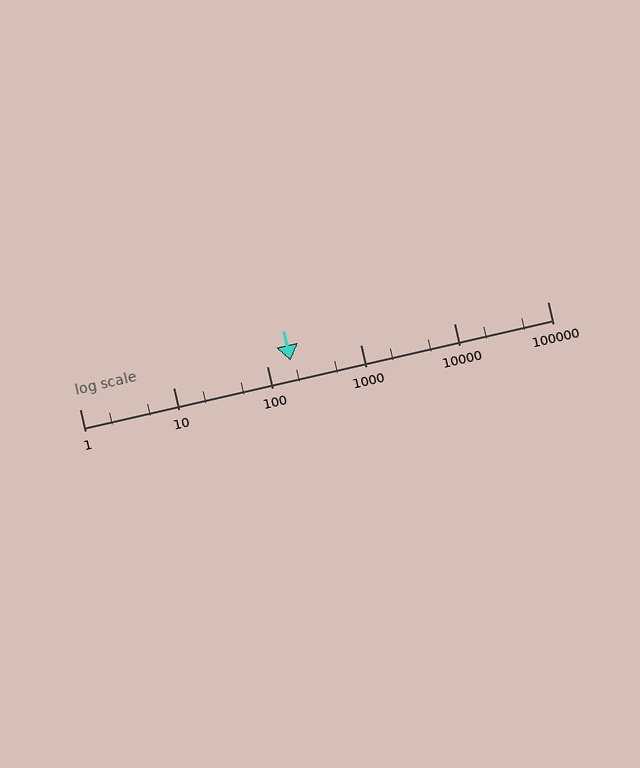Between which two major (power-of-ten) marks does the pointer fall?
The pointer is between 100 and 1000.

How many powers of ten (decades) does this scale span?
The scale spans 5 decades, from 1 to 100000.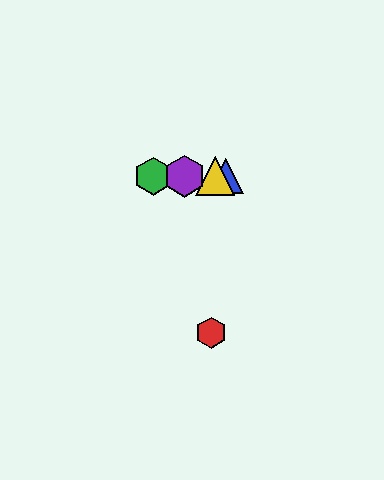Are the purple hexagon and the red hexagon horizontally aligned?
No, the purple hexagon is at y≈176 and the red hexagon is at y≈333.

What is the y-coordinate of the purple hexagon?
The purple hexagon is at y≈176.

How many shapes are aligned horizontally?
4 shapes (the blue triangle, the green hexagon, the yellow triangle, the purple hexagon) are aligned horizontally.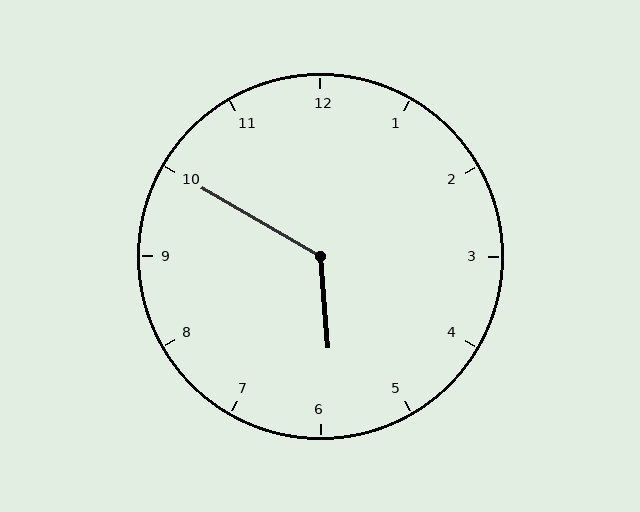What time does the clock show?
5:50.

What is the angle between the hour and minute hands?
Approximately 125 degrees.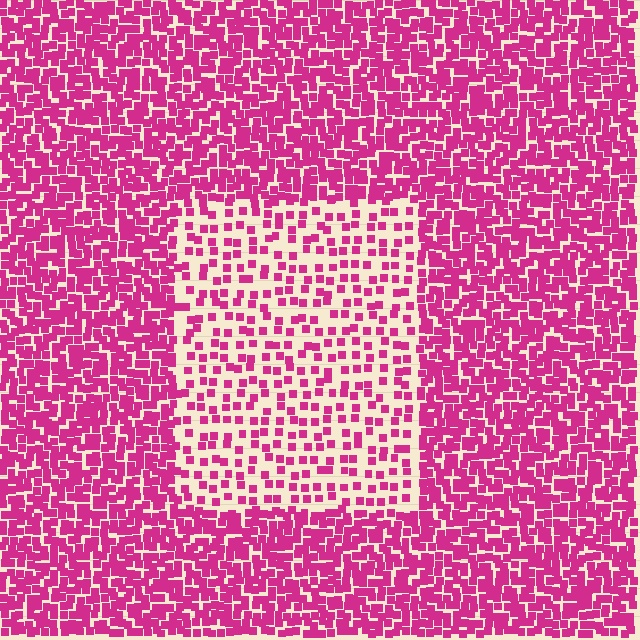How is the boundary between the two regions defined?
The boundary is defined by a change in element density (approximately 2.4x ratio). All elements are the same color, size, and shape.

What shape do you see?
I see a rectangle.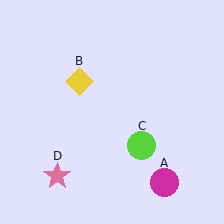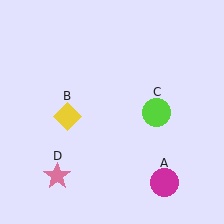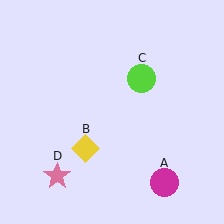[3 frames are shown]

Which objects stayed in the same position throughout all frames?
Magenta circle (object A) and pink star (object D) remained stationary.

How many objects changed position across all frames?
2 objects changed position: yellow diamond (object B), lime circle (object C).